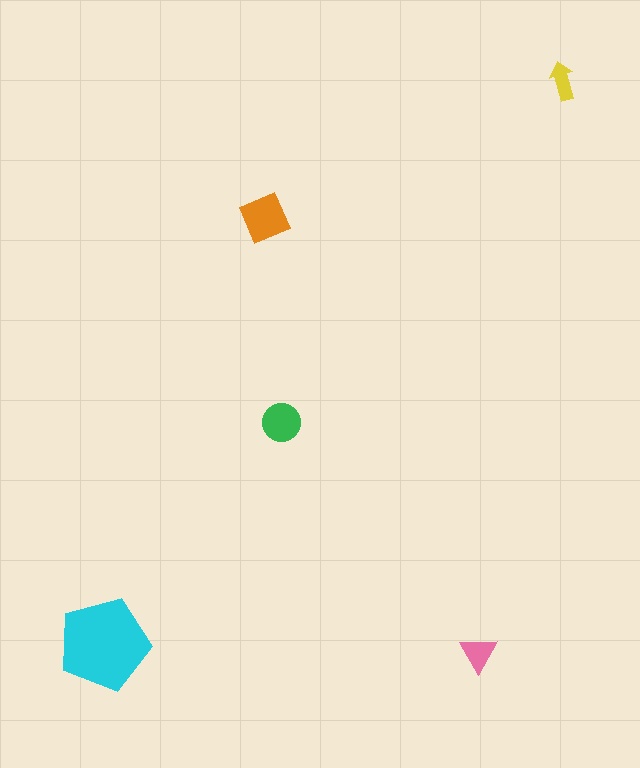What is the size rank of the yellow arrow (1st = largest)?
5th.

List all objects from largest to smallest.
The cyan pentagon, the orange square, the green circle, the pink triangle, the yellow arrow.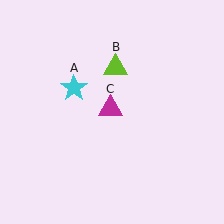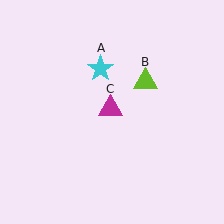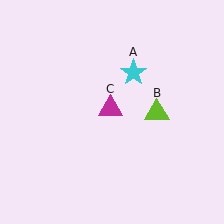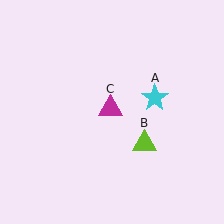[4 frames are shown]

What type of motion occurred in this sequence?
The cyan star (object A), lime triangle (object B) rotated clockwise around the center of the scene.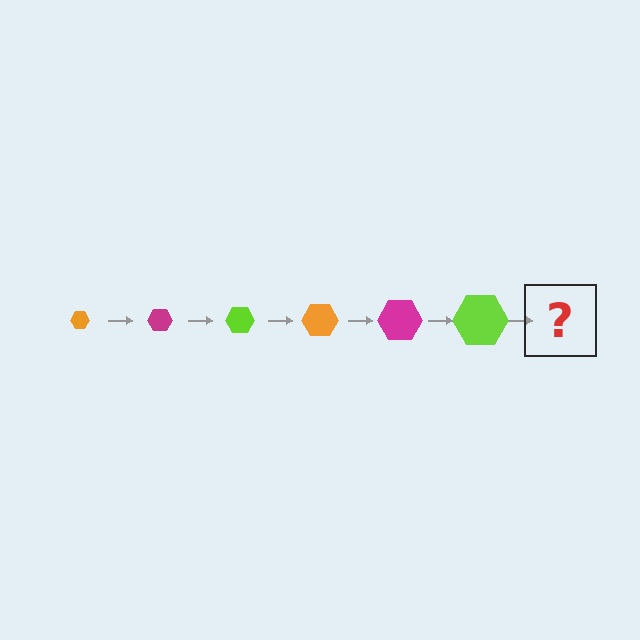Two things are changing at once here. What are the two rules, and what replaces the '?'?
The two rules are that the hexagon grows larger each step and the color cycles through orange, magenta, and lime. The '?' should be an orange hexagon, larger than the previous one.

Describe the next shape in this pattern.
It should be an orange hexagon, larger than the previous one.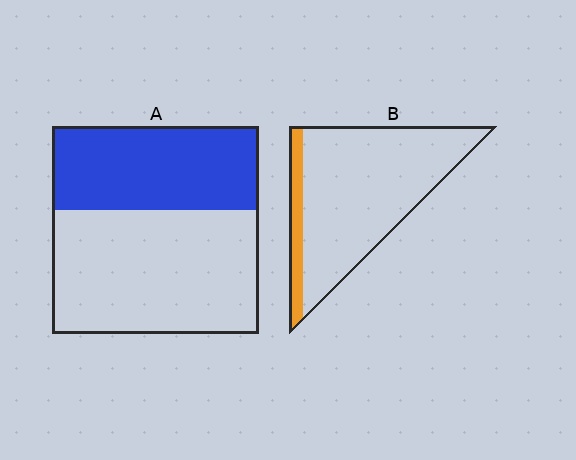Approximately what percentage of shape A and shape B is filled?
A is approximately 40% and B is approximately 15%.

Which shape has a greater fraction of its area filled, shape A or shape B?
Shape A.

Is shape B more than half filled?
No.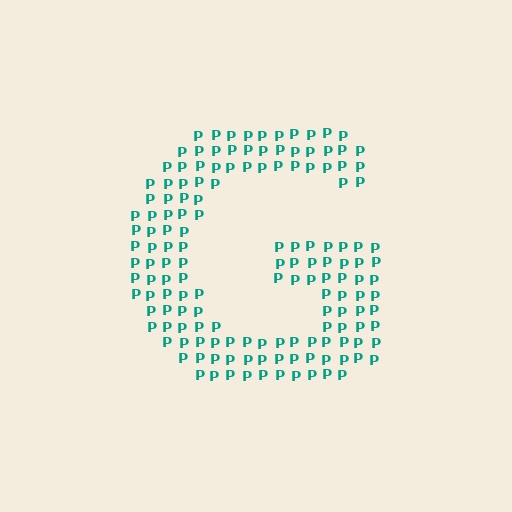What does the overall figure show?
The overall figure shows the letter G.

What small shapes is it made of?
It is made of small letter P's.